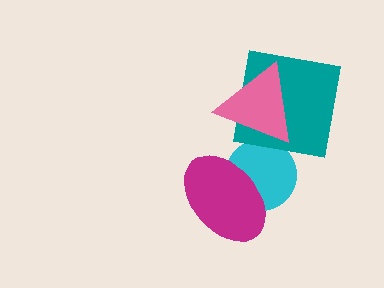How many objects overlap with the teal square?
1 object overlaps with the teal square.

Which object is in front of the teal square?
The pink triangle is in front of the teal square.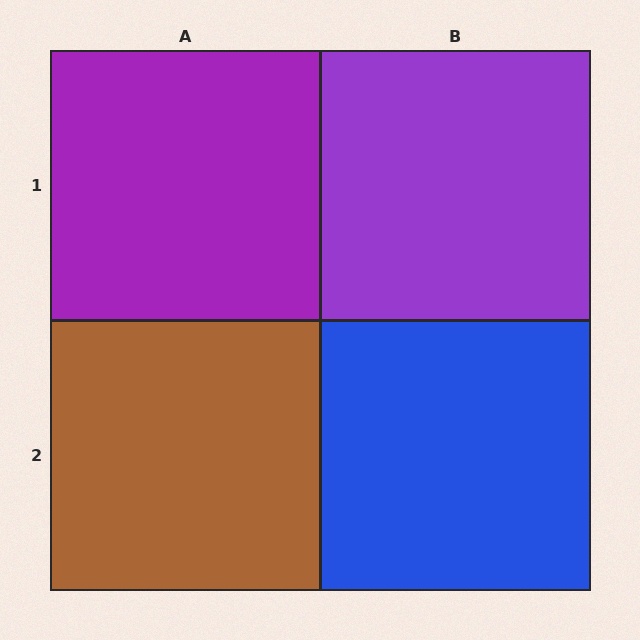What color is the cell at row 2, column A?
Brown.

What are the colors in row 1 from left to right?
Purple, purple.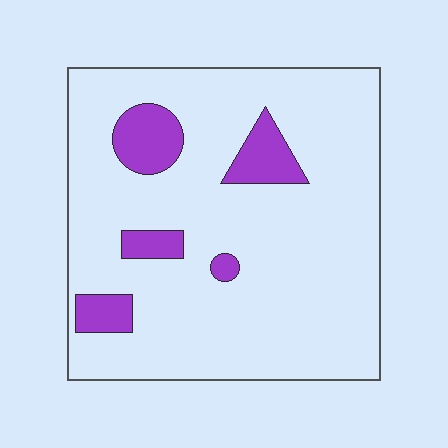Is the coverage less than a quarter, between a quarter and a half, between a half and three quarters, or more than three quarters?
Less than a quarter.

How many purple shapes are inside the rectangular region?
5.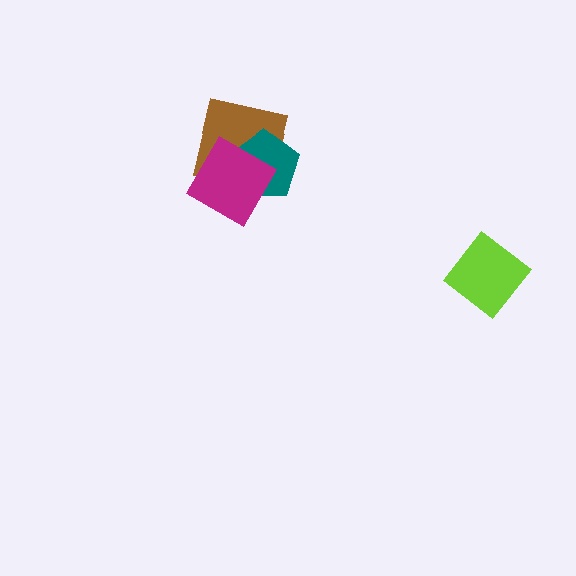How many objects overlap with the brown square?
2 objects overlap with the brown square.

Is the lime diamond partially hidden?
No, no other shape covers it.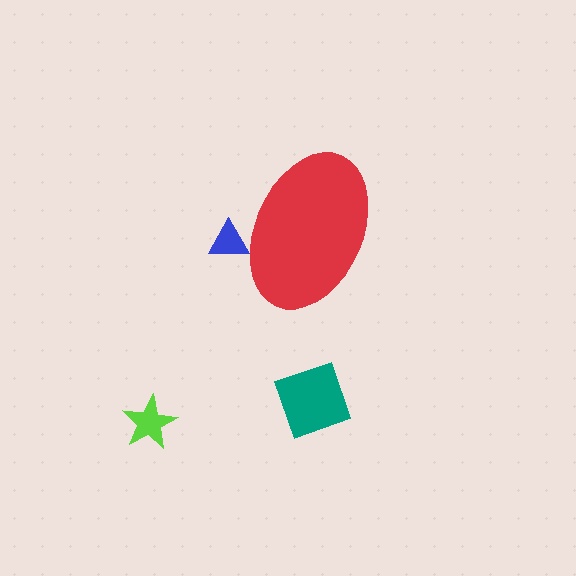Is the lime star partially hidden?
No, the lime star is fully visible.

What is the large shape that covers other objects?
A red ellipse.